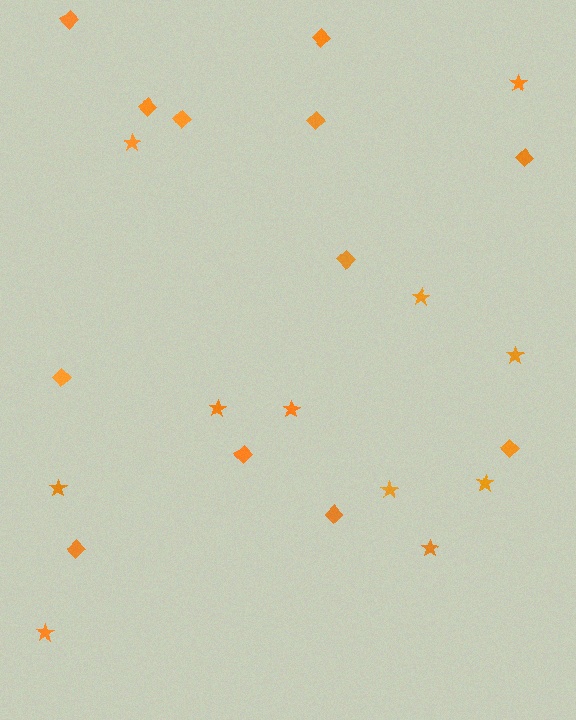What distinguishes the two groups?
There are 2 groups: one group of stars (11) and one group of diamonds (12).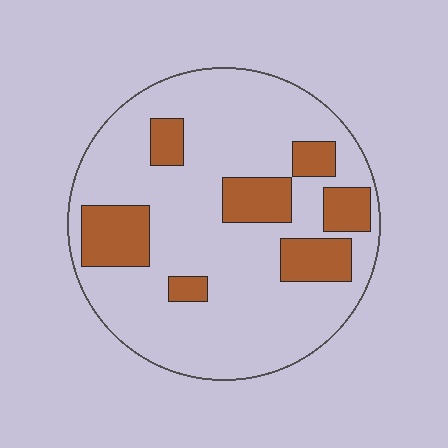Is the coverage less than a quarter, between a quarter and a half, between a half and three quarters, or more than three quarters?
Less than a quarter.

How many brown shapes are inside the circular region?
7.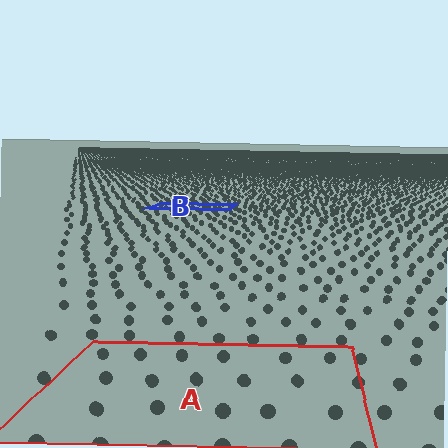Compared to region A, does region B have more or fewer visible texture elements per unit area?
Region B has more texture elements per unit area — they are packed more densely because it is farther away.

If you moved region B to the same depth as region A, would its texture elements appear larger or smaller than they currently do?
They would appear larger. At a closer depth, the same texture elements are projected at a bigger on-screen size.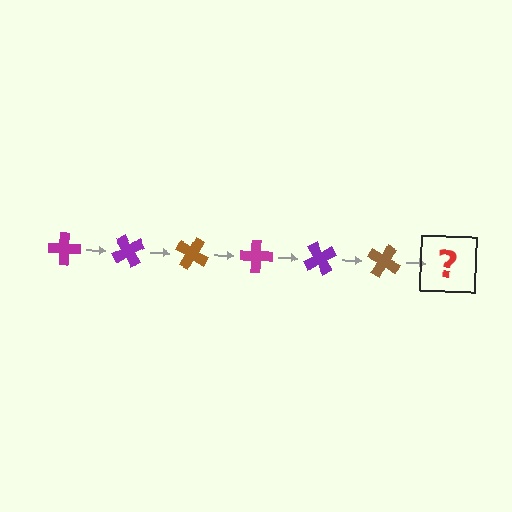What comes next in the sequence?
The next element should be a magenta cross, rotated 360 degrees from the start.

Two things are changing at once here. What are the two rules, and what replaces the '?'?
The two rules are that it rotates 60 degrees each step and the color cycles through magenta, purple, and brown. The '?' should be a magenta cross, rotated 360 degrees from the start.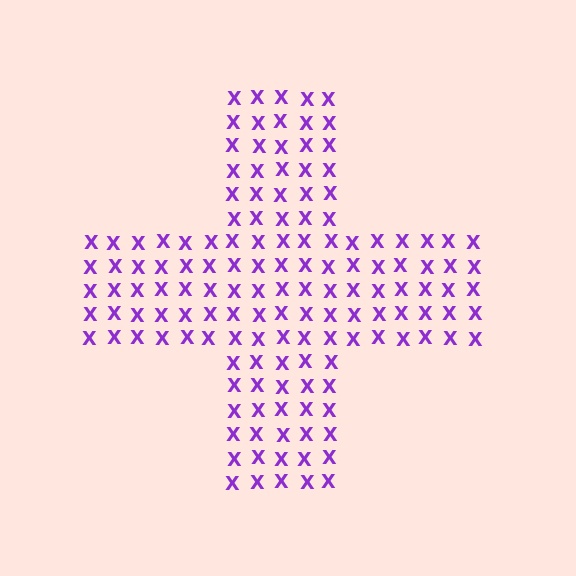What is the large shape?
The large shape is a cross.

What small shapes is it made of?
It is made of small letter X's.